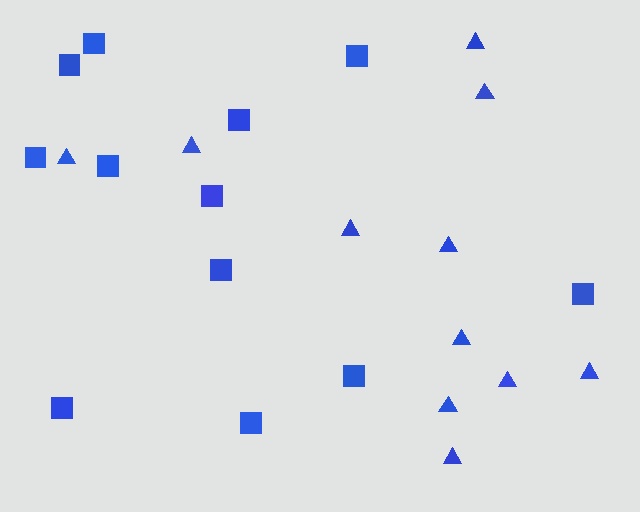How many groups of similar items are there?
There are 2 groups: one group of squares (12) and one group of triangles (11).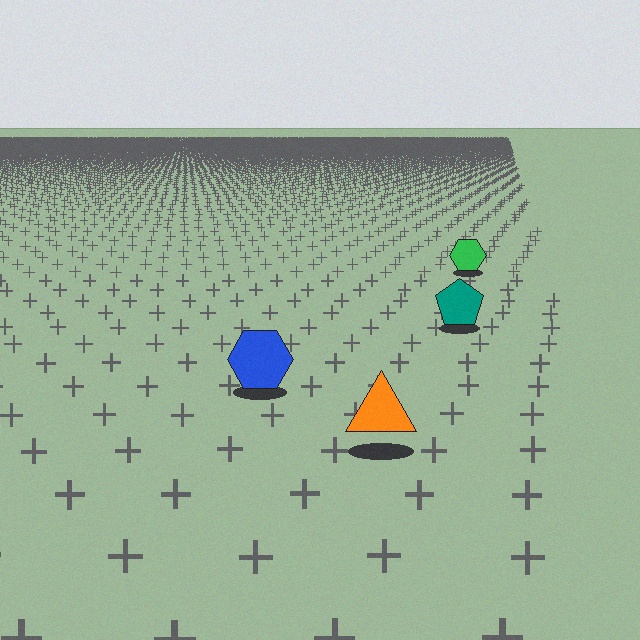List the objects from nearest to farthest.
From nearest to farthest: the orange triangle, the blue hexagon, the teal pentagon, the green hexagon.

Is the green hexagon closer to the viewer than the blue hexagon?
No. The blue hexagon is closer — you can tell from the texture gradient: the ground texture is coarser near it.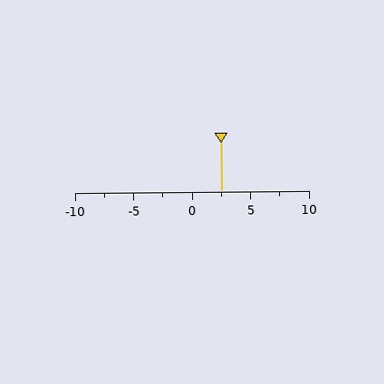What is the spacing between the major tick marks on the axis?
The major ticks are spaced 5 apart.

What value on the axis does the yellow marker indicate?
The marker indicates approximately 2.5.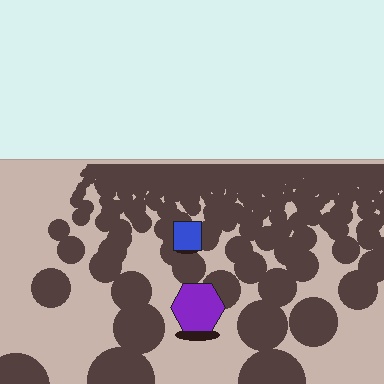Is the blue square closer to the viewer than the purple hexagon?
No. The purple hexagon is closer — you can tell from the texture gradient: the ground texture is coarser near it.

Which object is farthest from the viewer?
The blue square is farthest from the viewer. It appears smaller and the ground texture around it is denser.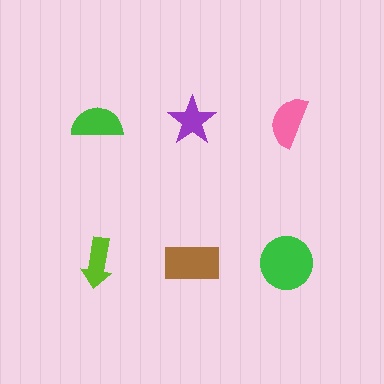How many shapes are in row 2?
3 shapes.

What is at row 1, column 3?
A pink semicircle.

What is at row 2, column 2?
A brown rectangle.